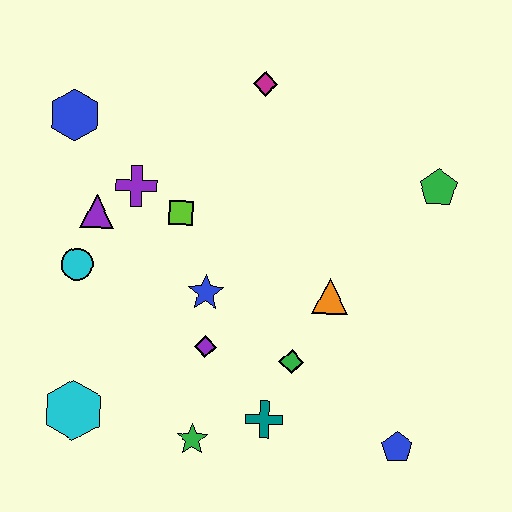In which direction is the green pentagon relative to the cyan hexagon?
The green pentagon is to the right of the cyan hexagon.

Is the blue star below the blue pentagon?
No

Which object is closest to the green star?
The teal cross is closest to the green star.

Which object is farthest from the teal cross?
The blue hexagon is farthest from the teal cross.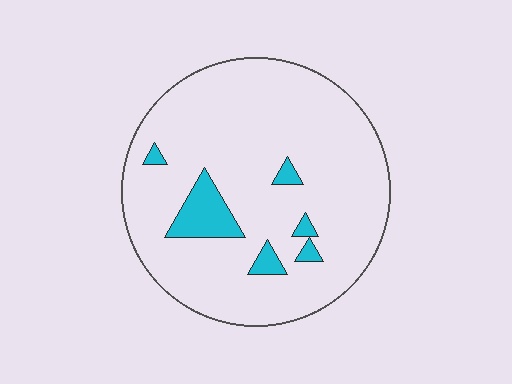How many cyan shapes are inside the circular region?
6.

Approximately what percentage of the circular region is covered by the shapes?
Approximately 10%.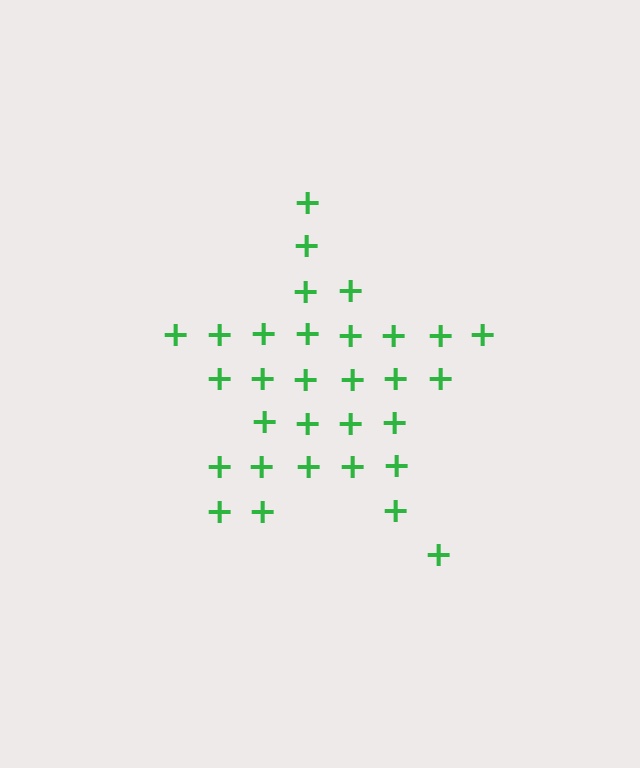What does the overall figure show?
The overall figure shows a star.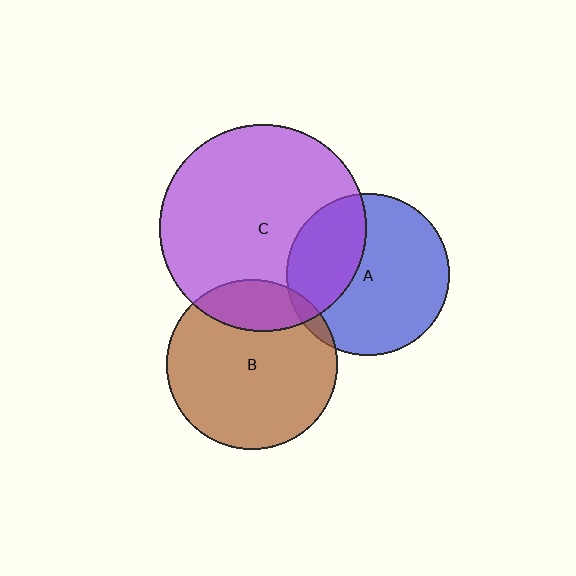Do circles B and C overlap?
Yes.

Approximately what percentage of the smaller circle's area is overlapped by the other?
Approximately 20%.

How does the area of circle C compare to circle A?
Approximately 1.6 times.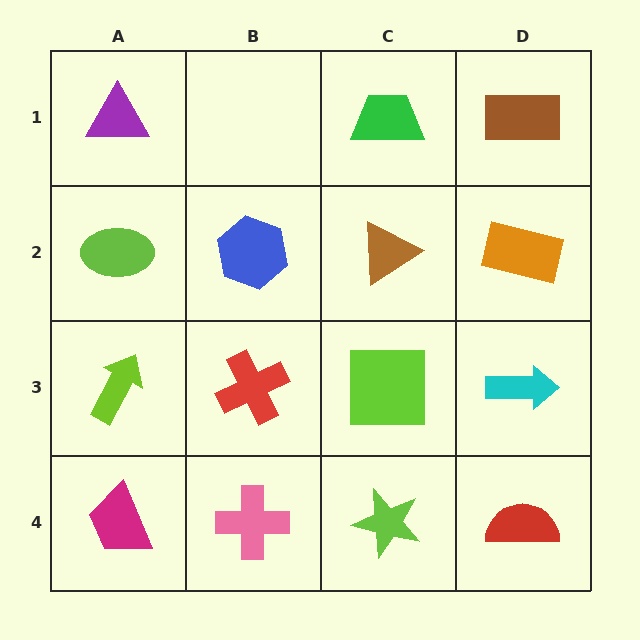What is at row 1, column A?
A purple triangle.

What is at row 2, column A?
A lime ellipse.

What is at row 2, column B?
A blue hexagon.